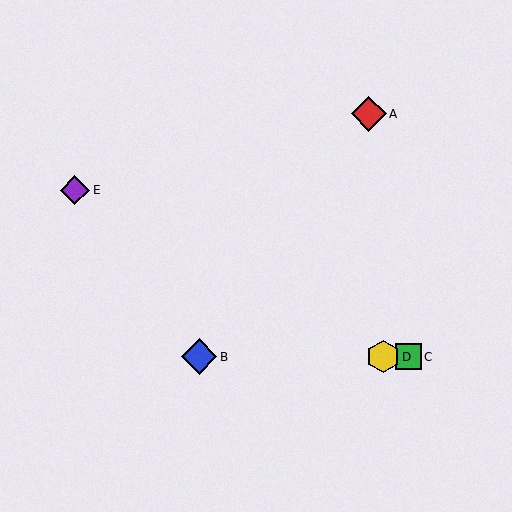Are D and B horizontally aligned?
Yes, both are at y≈357.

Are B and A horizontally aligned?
No, B is at y≈357 and A is at y≈114.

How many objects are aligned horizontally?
3 objects (B, C, D) are aligned horizontally.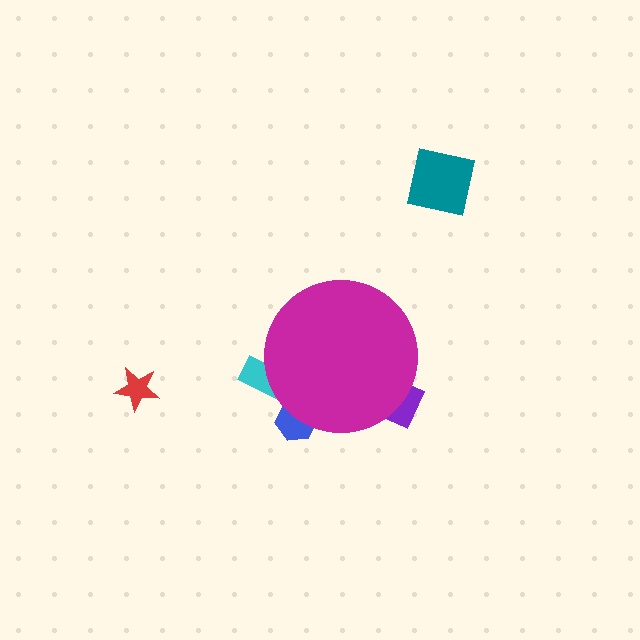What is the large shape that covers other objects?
A magenta circle.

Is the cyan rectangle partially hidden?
Yes, the cyan rectangle is partially hidden behind the magenta circle.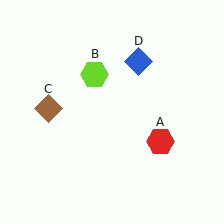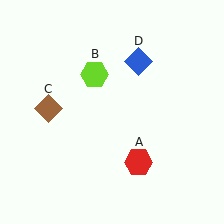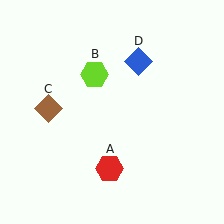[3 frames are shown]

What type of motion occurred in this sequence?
The red hexagon (object A) rotated clockwise around the center of the scene.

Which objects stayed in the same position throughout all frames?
Lime hexagon (object B) and brown diamond (object C) and blue diamond (object D) remained stationary.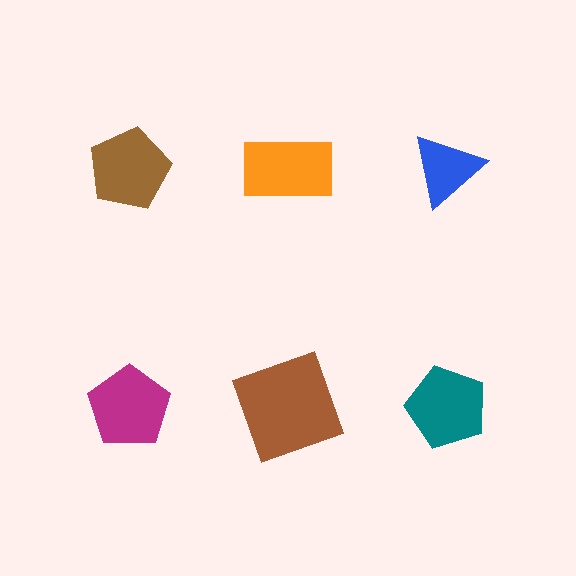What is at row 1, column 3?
A blue triangle.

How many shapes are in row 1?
3 shapes.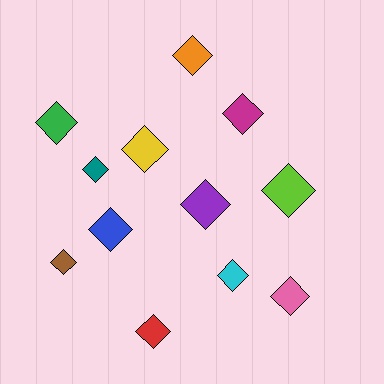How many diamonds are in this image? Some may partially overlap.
There are 12 diamonds.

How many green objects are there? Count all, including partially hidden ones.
There is 1 green object.